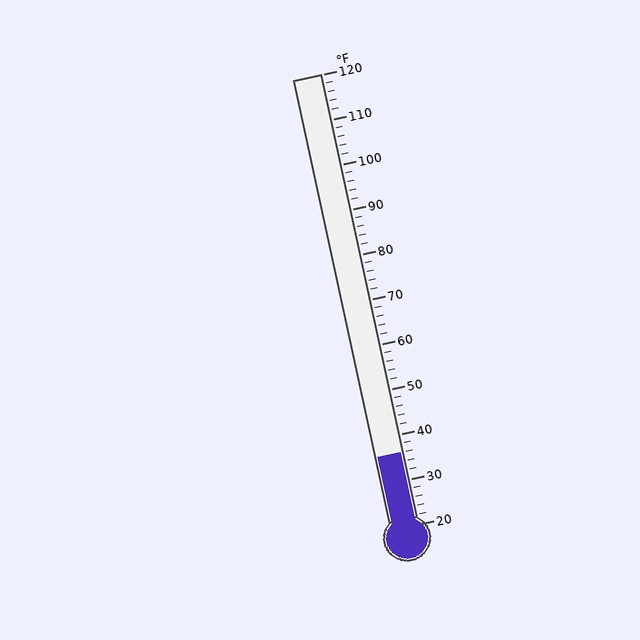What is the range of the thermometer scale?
The thermometer scale ranges from 20°F to 120°F.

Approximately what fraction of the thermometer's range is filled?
The thermometer is filled to approximately 15% of its range.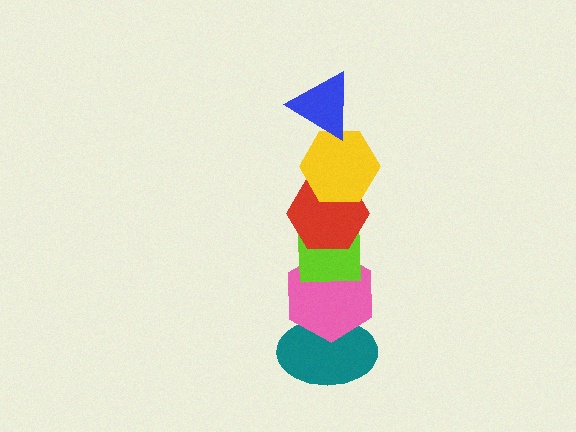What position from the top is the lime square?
The lime square is 4th from the top.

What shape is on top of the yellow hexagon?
The blue triangle is on top of the yellow hexagon.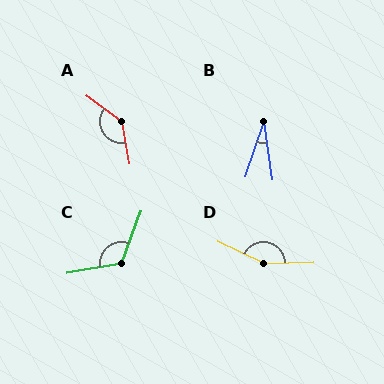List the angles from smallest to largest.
B (27°), C (120°), A (136°), D (153°).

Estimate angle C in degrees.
Approximately 120 degrees.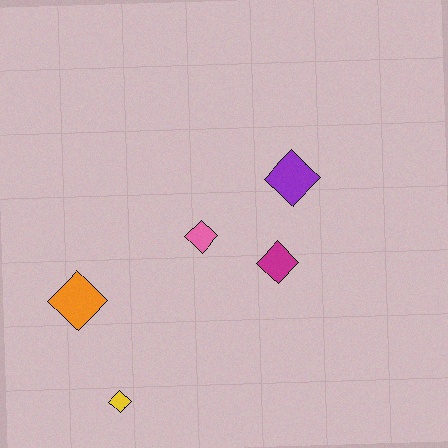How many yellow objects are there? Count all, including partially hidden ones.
There is 1 yellow object.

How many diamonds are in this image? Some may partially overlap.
There are 5 diamonds.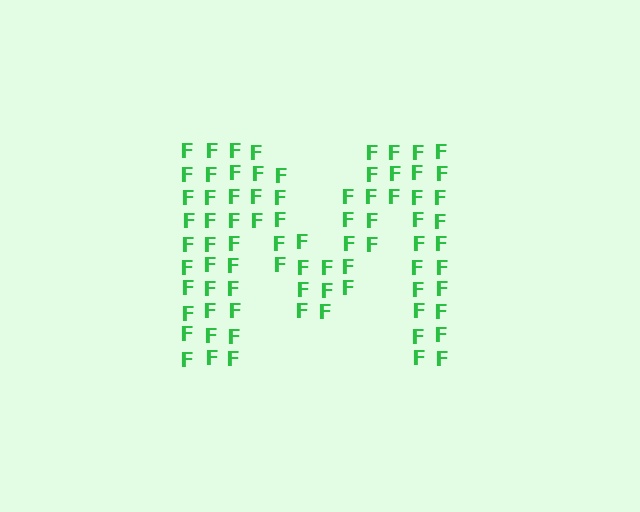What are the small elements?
The small elements are letter F's.